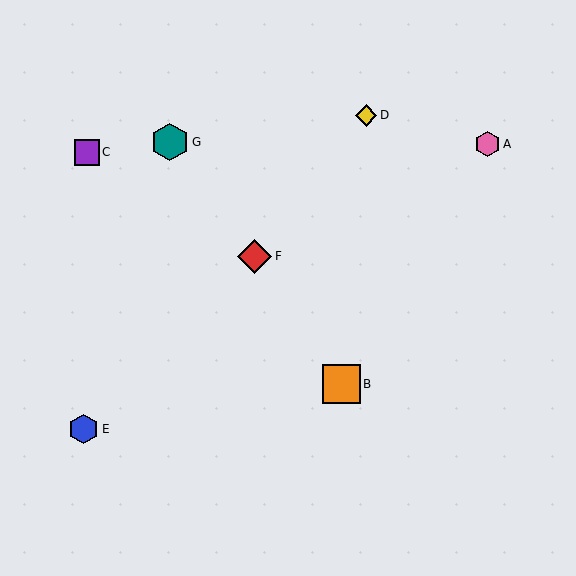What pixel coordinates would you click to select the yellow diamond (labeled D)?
Click at (366, 115) to select the yellow diamond D.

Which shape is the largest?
The orange square (labeled B) is the largest.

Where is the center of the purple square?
The center of the purple square is at (87, 152).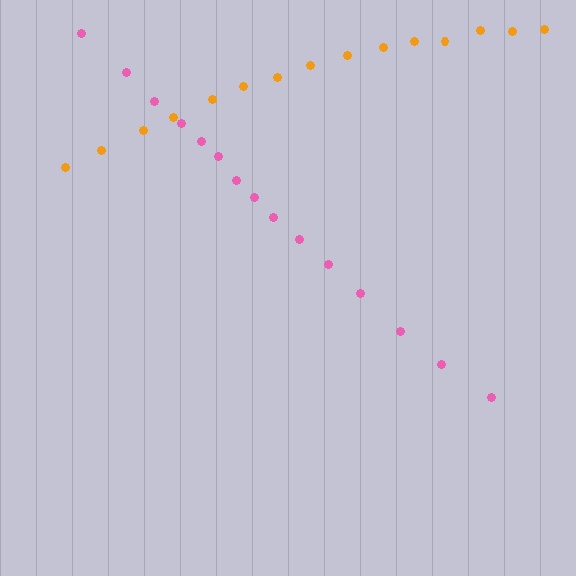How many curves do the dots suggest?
There are 2 distinct paths.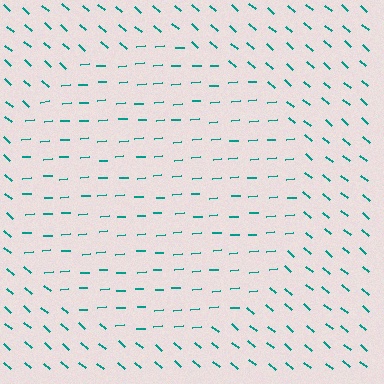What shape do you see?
I see a circle.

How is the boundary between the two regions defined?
The boundary is defined purely by a change in line orientation (approximately 45 degrees difference). All lines are the same color and thickness.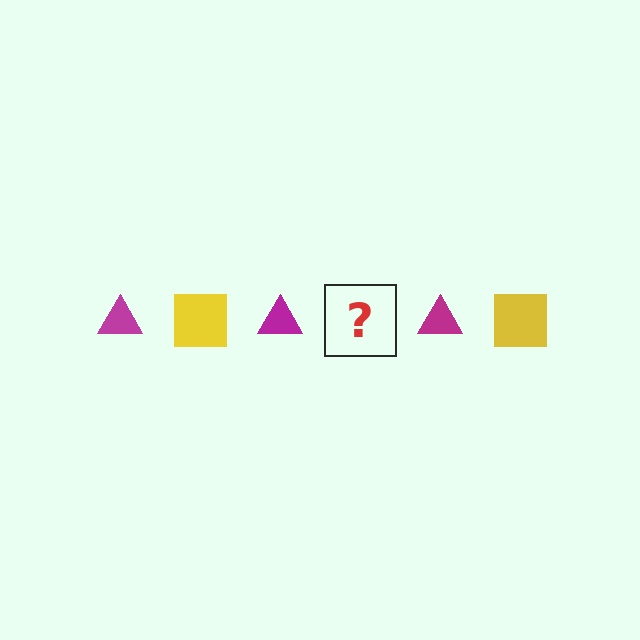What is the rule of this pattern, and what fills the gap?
The rule is that the pattern alternates between magenta triangle and yellow square. The gap should be filled with a yellow square.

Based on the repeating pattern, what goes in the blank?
The blank should be a yellow square.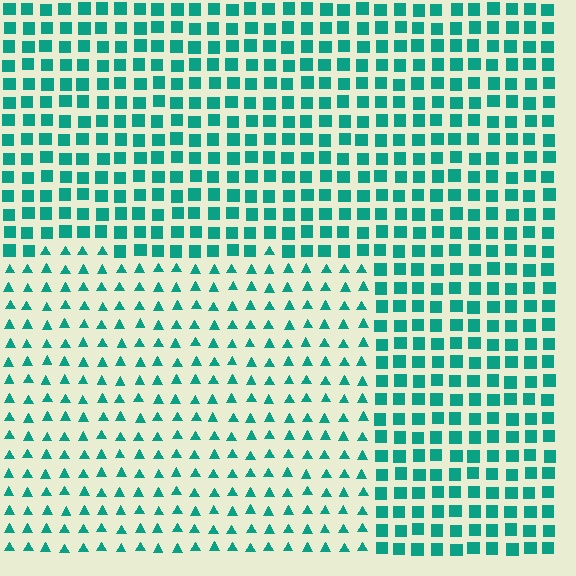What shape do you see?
I see a rectangle.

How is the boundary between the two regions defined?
The boundary is defined by a change in element shape: triangles inside vs. squares outside. All elements share the same color and spacing.